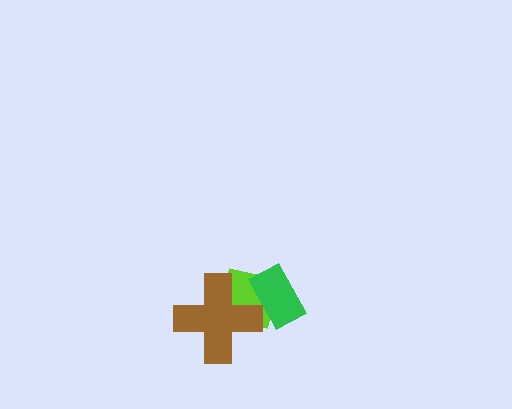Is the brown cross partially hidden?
No, no other shape covers it.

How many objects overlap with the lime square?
2 objects overlap with the lime square.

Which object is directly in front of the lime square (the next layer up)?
The green rectangle is directly in front of the lime square.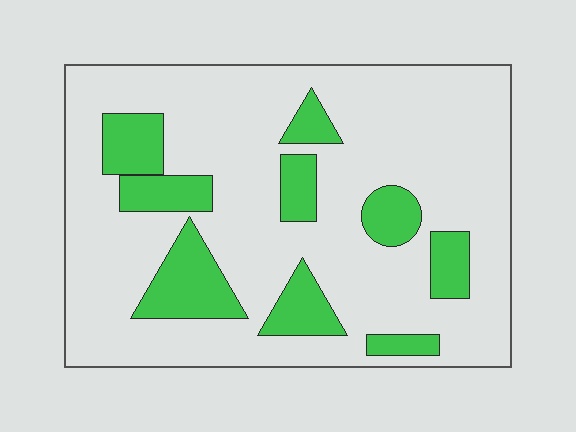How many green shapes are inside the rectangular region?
9.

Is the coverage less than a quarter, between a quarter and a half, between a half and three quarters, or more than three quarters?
Less than a quarter.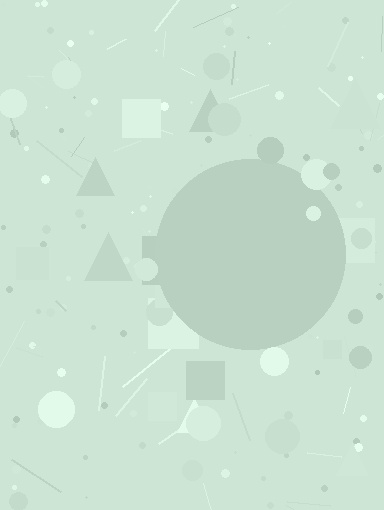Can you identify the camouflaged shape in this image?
The camouflaged shape is a circle.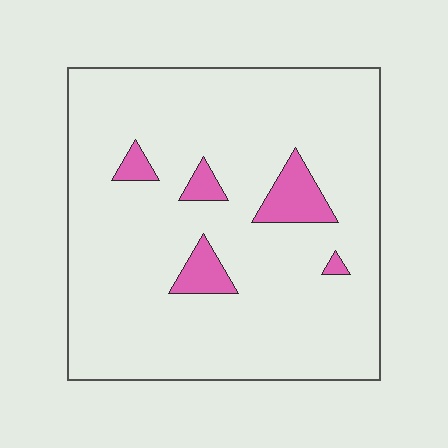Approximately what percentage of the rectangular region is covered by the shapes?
Approximately 10%.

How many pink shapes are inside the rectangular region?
5.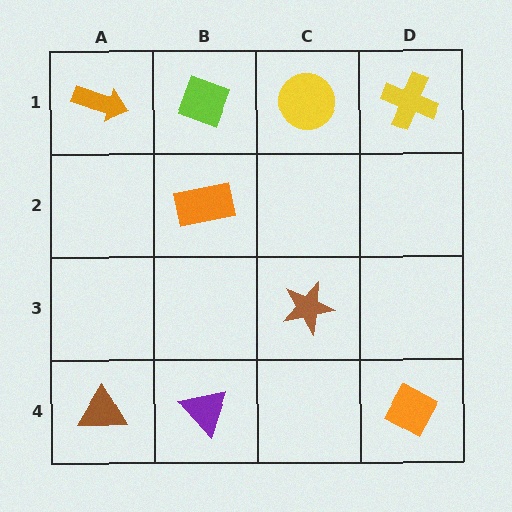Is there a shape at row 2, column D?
No, that cell is empty.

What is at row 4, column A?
A brown triangle.